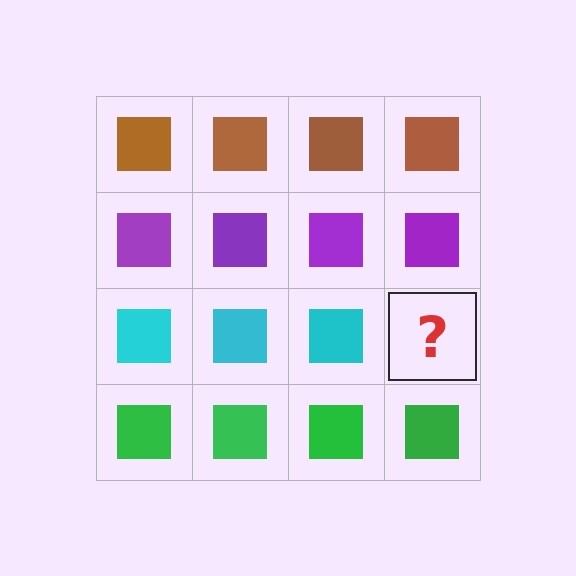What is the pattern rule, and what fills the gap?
The rule is that each row has a consistent color. The gap should be filled with a cyan square.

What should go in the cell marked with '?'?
The missing cell should contain a cyan square.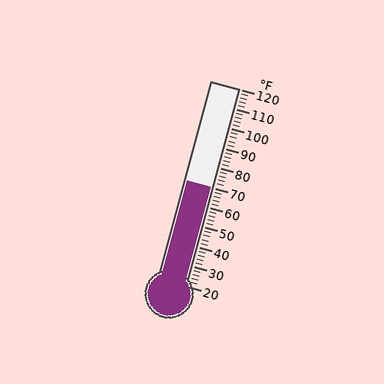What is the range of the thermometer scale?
The thermometer scale ranges from 20°F to 120°F.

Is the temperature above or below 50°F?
The temperature is above 50°F.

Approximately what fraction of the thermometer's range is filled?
The thermometer is filled to approximately 50% of its range.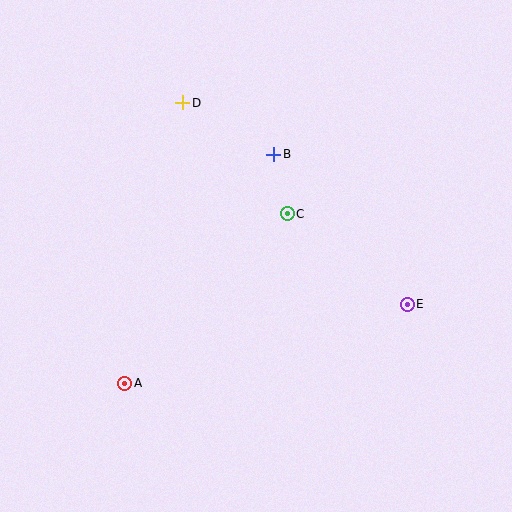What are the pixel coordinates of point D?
Point D is at (183, 103).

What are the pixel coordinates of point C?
Point C is at (287, 214).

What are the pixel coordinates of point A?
Point A is at (125, 383).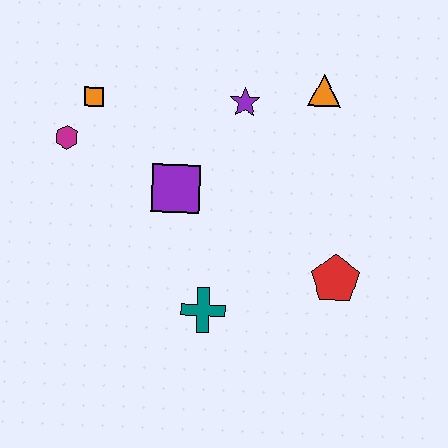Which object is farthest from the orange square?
The red pentagon is farthest from the orange square.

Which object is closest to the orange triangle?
The purple star is closest to the orange triangle.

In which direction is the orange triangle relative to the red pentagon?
The orange triangle is above the red pentagon.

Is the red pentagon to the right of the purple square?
Yes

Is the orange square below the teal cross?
No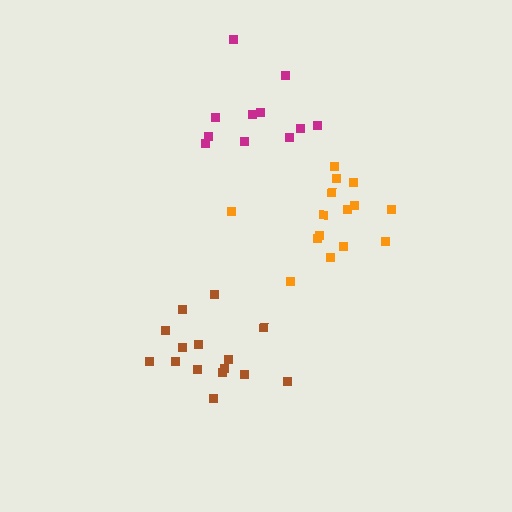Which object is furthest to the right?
The orange cluster is rightmost.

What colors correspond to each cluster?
The clusters are colored: brown, orange, magenta.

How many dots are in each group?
Group 1: 15 dots, Group 2: 15 dots, Group 3: 11 dots (41 total).